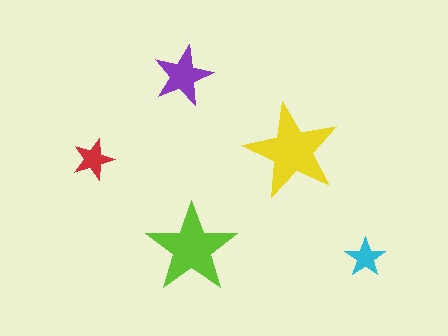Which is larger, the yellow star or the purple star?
The yellow one.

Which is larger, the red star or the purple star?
The purple one.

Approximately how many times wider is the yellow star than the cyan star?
About 2.5 times wider.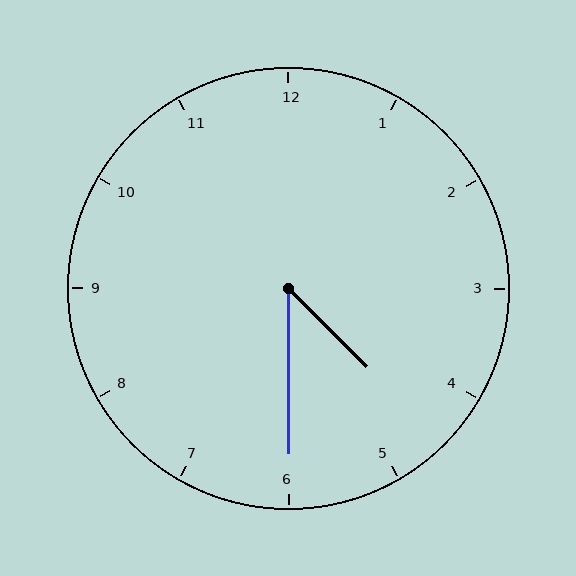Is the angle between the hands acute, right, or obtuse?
It is acute.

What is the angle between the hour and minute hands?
Approximately 45 degrees.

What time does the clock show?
4:30.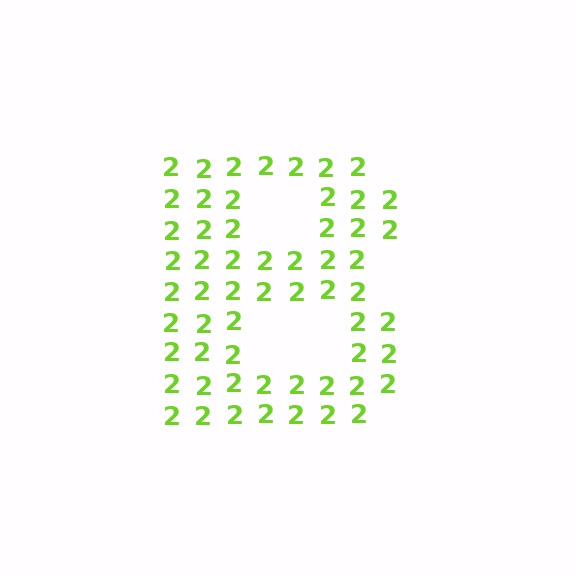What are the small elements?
The small elements are digit 2's.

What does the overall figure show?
The overall figure shows the letter B.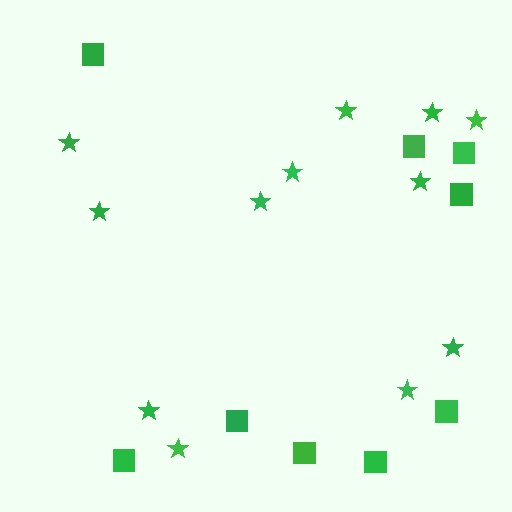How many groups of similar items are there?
There are 2 groups: one group of stars (12) and one group of squares (9).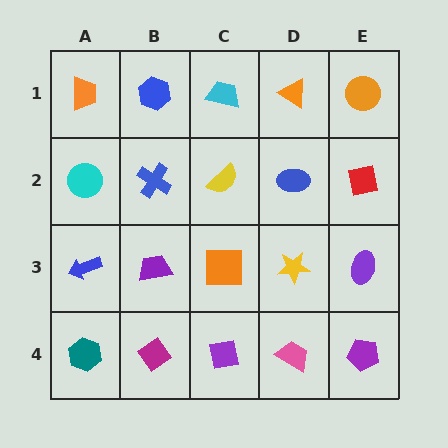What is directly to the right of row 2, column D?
A red square.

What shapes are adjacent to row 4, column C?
An orange square (row 3, column C), a magenta diamond (row 4, column B), a pink trapezoid (row 4, column D).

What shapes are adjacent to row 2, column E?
An orange circle (row 1, column E), a purple ellipse (row 3, column E), a blue ellipse (row 2, column D).